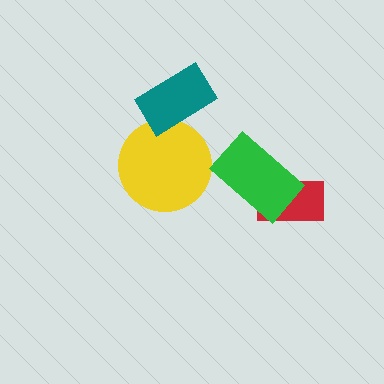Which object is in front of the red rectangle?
The green rectangle is in front of the red rectangle.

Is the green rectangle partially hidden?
No, no other shape covers it.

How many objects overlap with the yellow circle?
1 object overlaps with the yellow circle.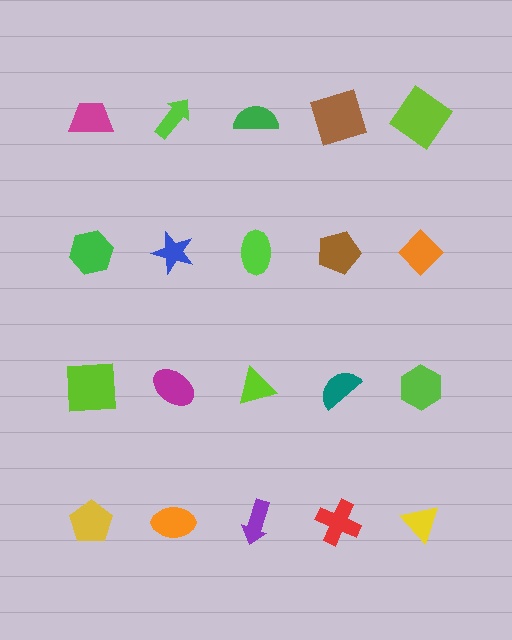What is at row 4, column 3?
A purple arrow.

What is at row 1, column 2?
A lime arrow.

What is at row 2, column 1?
A green hexagon.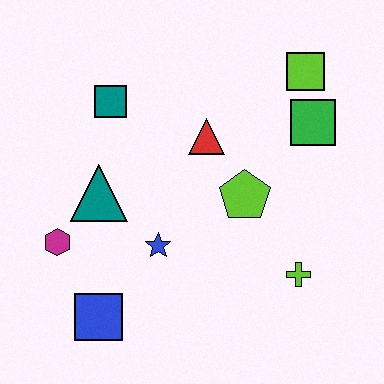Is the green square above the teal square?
No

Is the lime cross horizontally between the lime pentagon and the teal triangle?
No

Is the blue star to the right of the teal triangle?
Yes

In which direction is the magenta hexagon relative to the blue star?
The magenta hexagon is to the left of the blue star.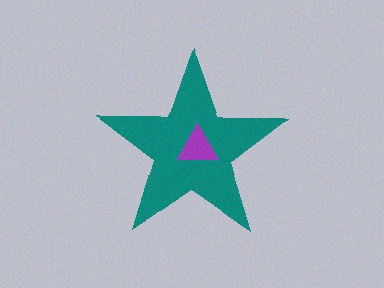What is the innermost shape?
The purple triangle.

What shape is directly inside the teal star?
The purple triangle.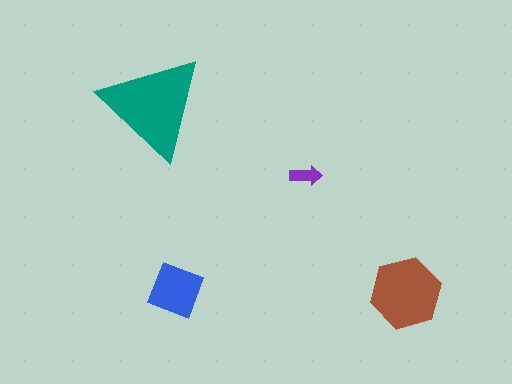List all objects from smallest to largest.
The purple arrow, the blue diamond, the brown hexagon, the teal triangle.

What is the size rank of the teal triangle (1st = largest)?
1st.